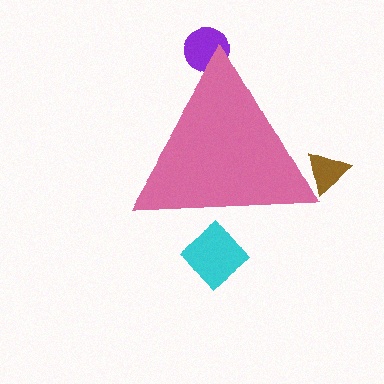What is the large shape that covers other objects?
A pink triangle.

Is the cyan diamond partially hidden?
Yes, the cyan diamond is partially hidden behind the pink triangle.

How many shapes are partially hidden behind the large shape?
3 shapes are partially hidden.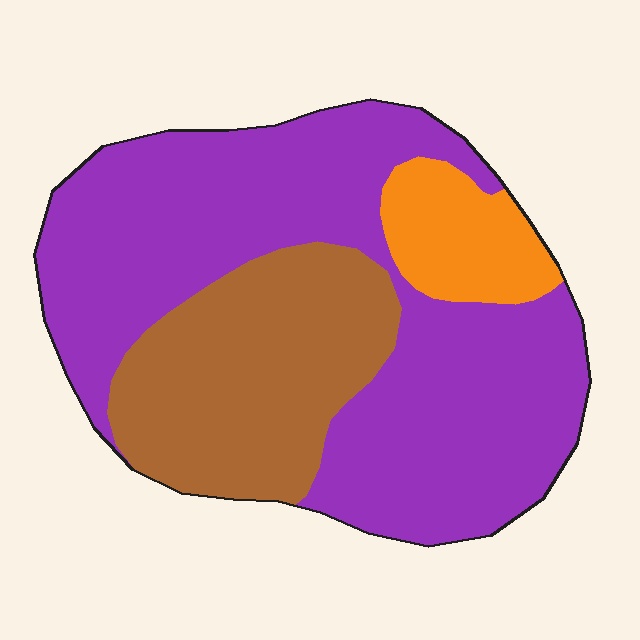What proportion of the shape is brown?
Brown takes up about one quarter (1/4) of the shape.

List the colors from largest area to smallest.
From largest to smallest: purple, brown, orange.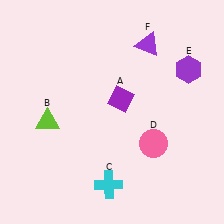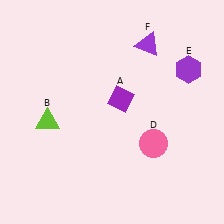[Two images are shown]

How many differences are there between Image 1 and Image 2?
There is 1 difference between the two images.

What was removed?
The cyan cross (C) was removed in Image 2.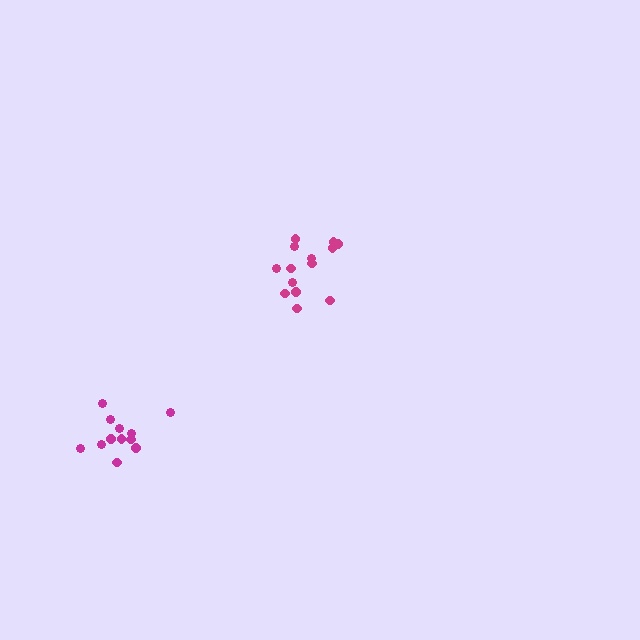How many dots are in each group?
Group 1: 12 dots, Group 2: 14 dots (26 total).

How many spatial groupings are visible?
There are 2 spatial groupings.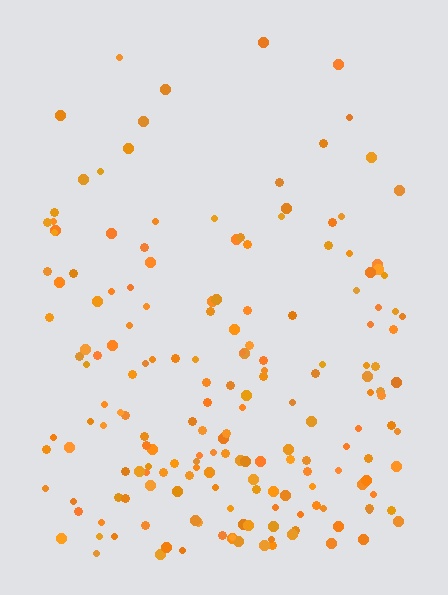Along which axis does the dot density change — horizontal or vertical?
Vertical.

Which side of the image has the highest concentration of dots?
The bottom.